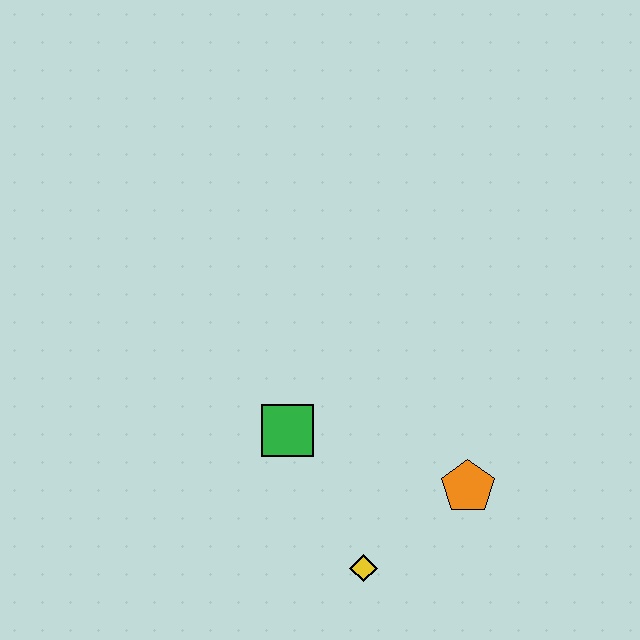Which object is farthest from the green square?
The orange pentagon is farthest from the green square.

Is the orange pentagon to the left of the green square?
No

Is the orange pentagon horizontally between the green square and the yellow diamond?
No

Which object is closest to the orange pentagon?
The yellow diamond is closest to the orange pentagon.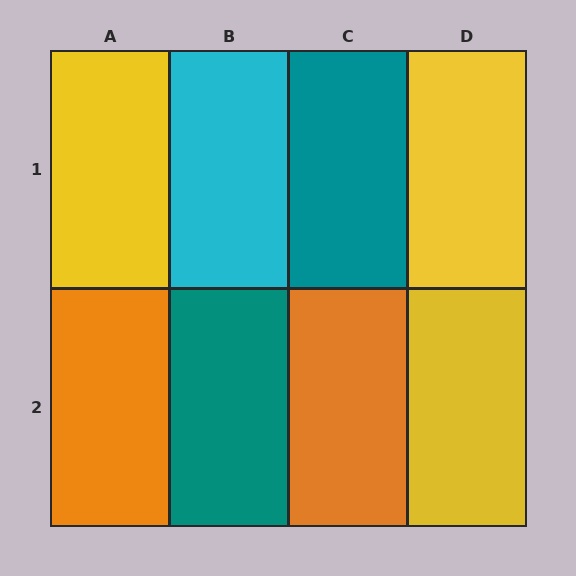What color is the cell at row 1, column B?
Cyan.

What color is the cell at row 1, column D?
Yellow.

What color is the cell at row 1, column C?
Teal.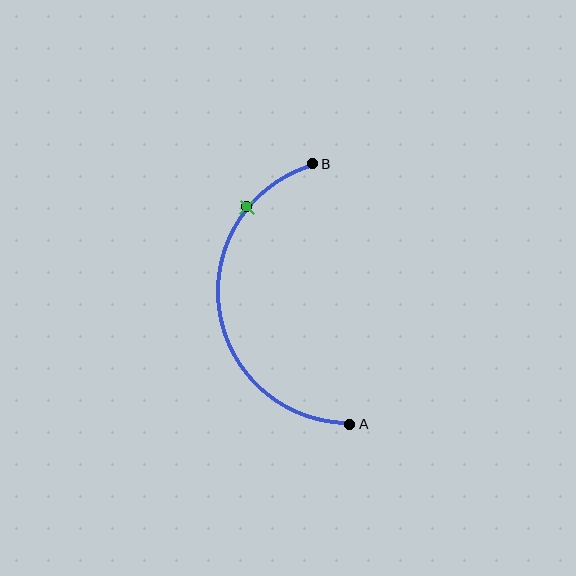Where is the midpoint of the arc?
The arc midpoint is the point on the curve farthest from the straight line joining A and B. It sits to the left of that line.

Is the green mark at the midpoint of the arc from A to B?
No. The green mark lies on the arc but is closer to endpoint B. The arc midpoint would be at the point on the curve equidistant along the arc from both A and B.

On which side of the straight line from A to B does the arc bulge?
The arc bulges to the left of the straight line connecting A and B.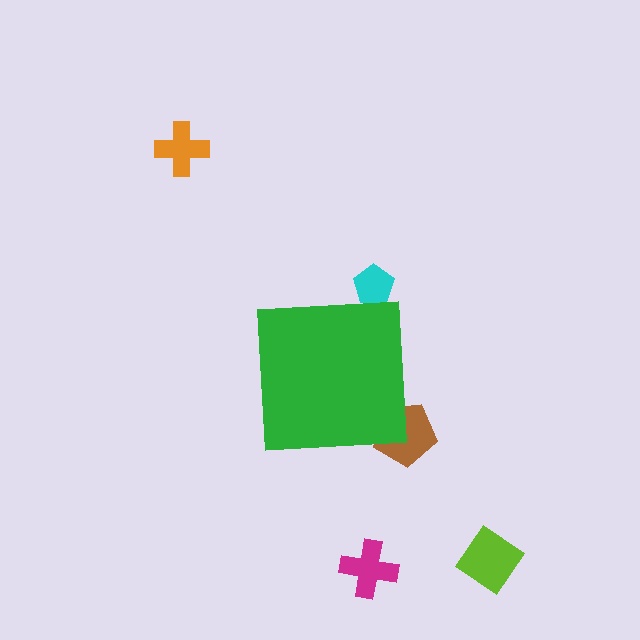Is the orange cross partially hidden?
No, the orange cross is fully visible.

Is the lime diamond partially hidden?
No, the lime diamond is fully visible.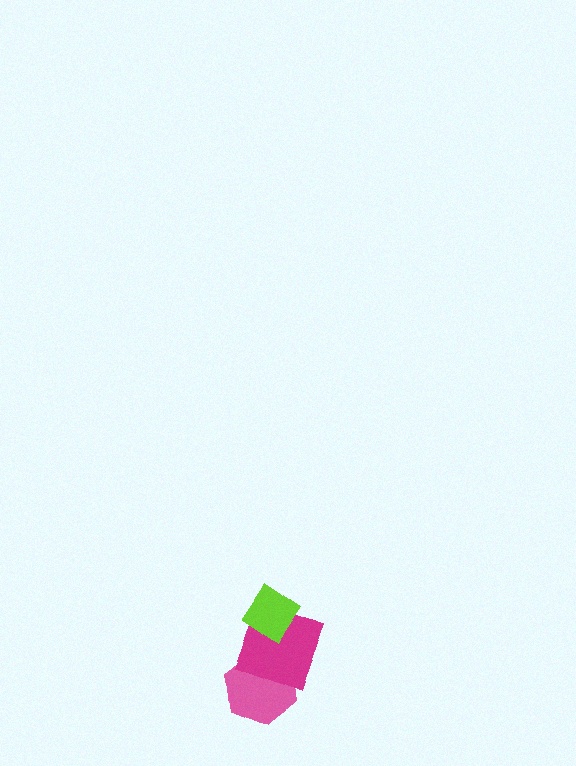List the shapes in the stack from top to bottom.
From top to bottom: the lime diamond, the magenta square, the pink hexagon.